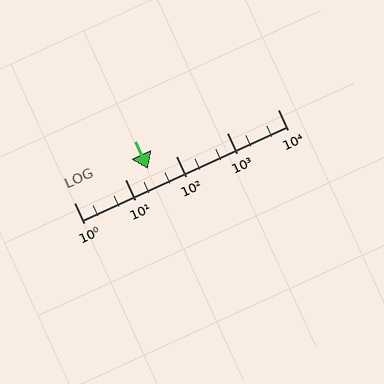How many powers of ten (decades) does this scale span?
The scale spans 4 decades, from 1 to 10000.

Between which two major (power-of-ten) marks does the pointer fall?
The pointer is between 10 and 100.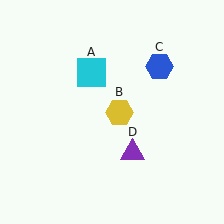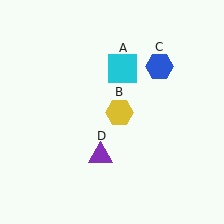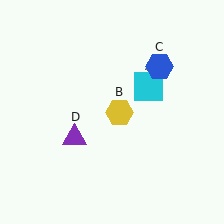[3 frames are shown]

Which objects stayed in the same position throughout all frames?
Yellow hexagon (object B) and blue hexagon (object C) remained stationary.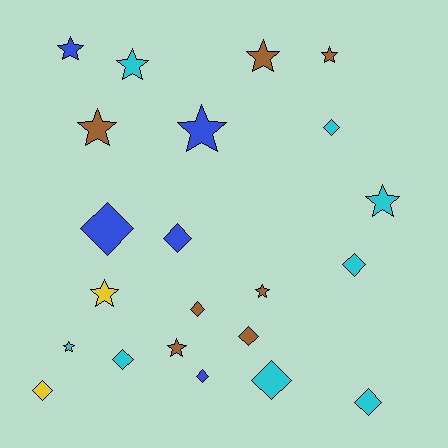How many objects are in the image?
There are 22 objects.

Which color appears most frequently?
Cyan, with 8 objects.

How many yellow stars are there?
There is 1 yellow star.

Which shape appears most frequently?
Diamond, with 11 objects.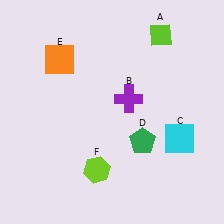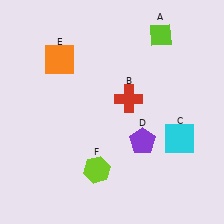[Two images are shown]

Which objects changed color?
B changed from purple to red. D changed from green to purple.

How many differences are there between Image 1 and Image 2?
There are 2 differences between the two images.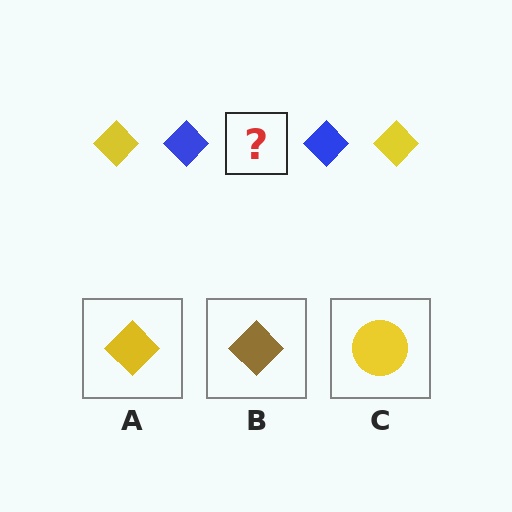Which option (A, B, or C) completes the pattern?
A.